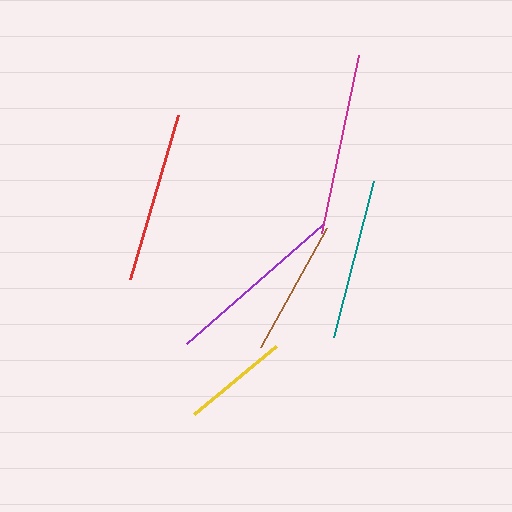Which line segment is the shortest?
The yellow line is the shortest at approximately 106 pixels.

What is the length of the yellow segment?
The yellow segment is approximately 106 pixels long.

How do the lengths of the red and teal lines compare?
The red and teal lines are approximately the same length.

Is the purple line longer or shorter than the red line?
The purple line is longer than the red line.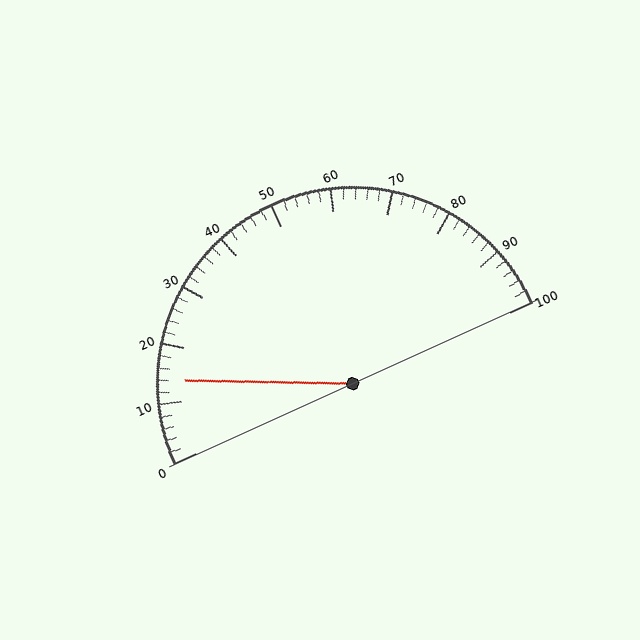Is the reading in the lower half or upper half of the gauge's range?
The reading is in the lower half of the range (0 to 100).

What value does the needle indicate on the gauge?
The needle indicates approximately 14.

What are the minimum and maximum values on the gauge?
The gauge ranges from 0 to 100.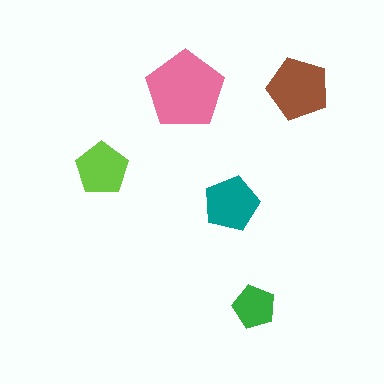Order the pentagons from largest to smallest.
the pink one, the brown one, the teal one, the lime one, the green one.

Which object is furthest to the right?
The brown pentagon is rightmost.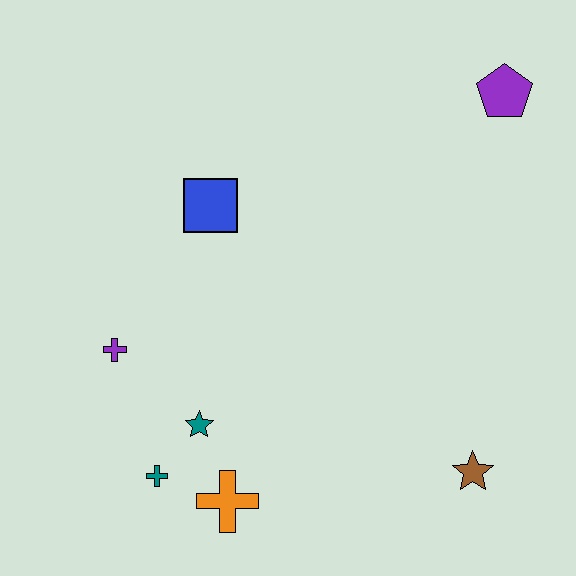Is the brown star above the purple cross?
No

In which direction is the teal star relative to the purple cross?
The teal star is to the right of the purple cross.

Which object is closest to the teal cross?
The teal star is closest to the teal cross.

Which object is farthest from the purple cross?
The purple pentagon is farthest from the purple cross.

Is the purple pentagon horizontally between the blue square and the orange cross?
No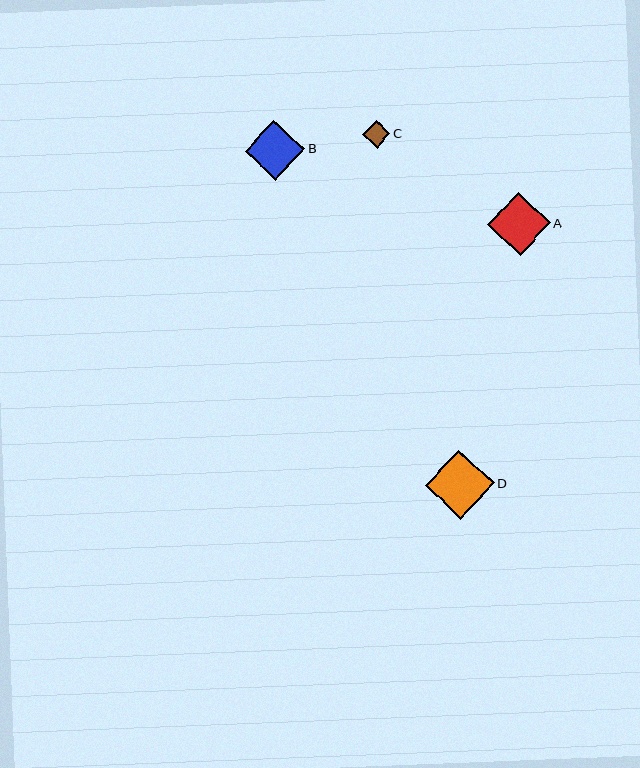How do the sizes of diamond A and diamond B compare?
Diamond A and diamond B are approximately the same size.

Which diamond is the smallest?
Diamond C is the smallest with a size of approximately 28 pixels.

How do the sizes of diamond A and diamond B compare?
Diamond A and diamond B are approximately the same size.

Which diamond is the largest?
Diamond D is the largest with a size of approximately 68 pixels.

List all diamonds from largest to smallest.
From largest to smallest: D, A, B, C.